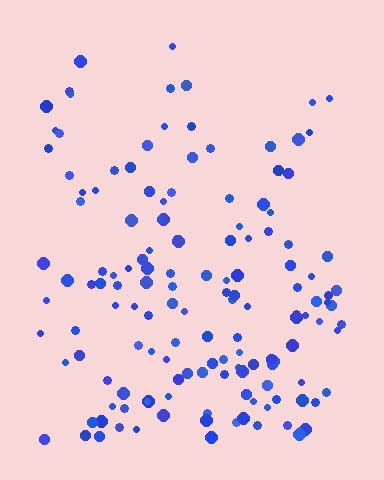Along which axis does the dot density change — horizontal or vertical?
Vertical.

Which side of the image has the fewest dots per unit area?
The top.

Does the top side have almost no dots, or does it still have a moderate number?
Still a moderate number, just noticeably fewer than the bottom.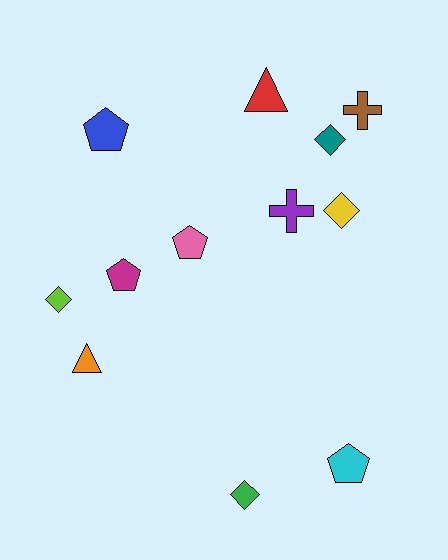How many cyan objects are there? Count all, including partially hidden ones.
There is 1 cyan object.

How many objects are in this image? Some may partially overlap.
There are 12 objects.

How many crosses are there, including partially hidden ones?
There are 2 crosses.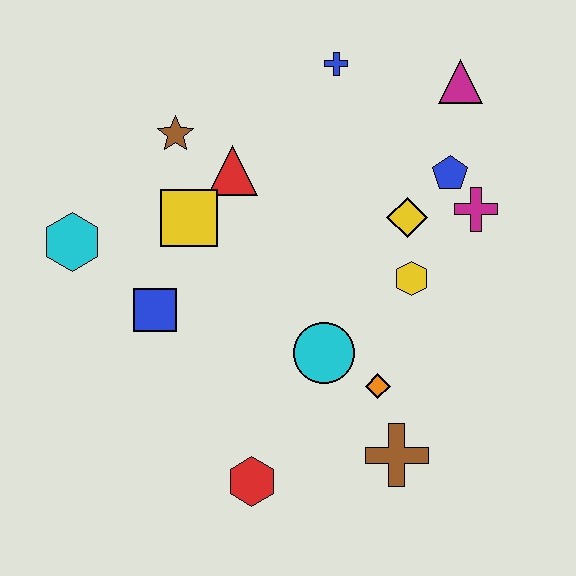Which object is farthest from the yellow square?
The brown cross is farthest from the yellow square.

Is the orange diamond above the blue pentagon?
No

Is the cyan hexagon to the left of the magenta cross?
Yes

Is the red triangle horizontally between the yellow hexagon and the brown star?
Yes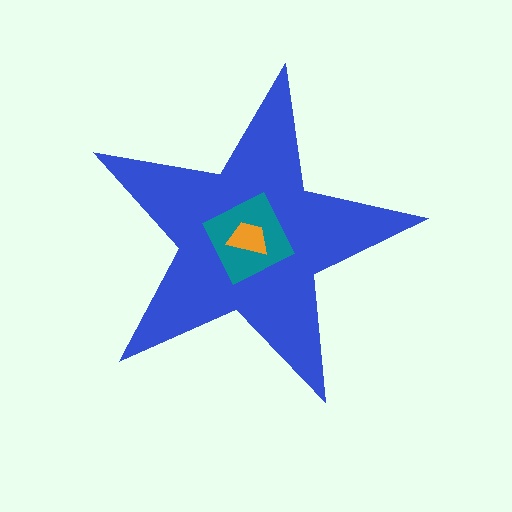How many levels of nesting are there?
3.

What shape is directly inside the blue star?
The teal square.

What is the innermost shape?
The orange trapezoid.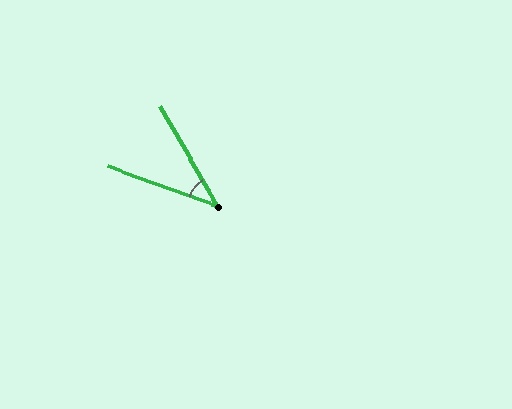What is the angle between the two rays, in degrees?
Approximately 40 degrees.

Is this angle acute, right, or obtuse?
It is acute.